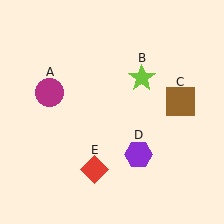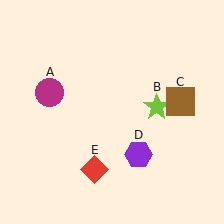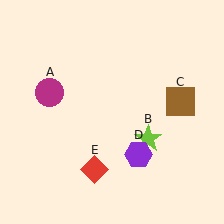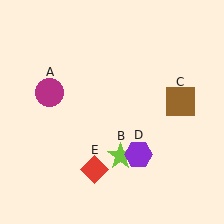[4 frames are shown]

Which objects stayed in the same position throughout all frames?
Magenta circle (object A) and brown square (object C) and purple hexagon (object D) and red diamond (object E) remained stationary.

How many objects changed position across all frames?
1 object changed position: lime star (object B).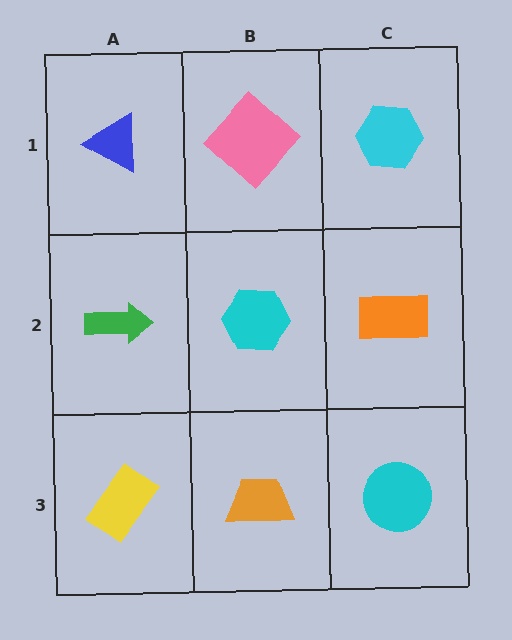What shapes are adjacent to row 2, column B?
A pink diamond (row 1, column B), an orange trapezoid (row 3, column B), a green arrow (row 2, column A), an orange rectangle (row 2, column C).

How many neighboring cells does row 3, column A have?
2.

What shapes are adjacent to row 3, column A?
A green arrow (row 2, column A), an orange trapezoid (row 3, column B).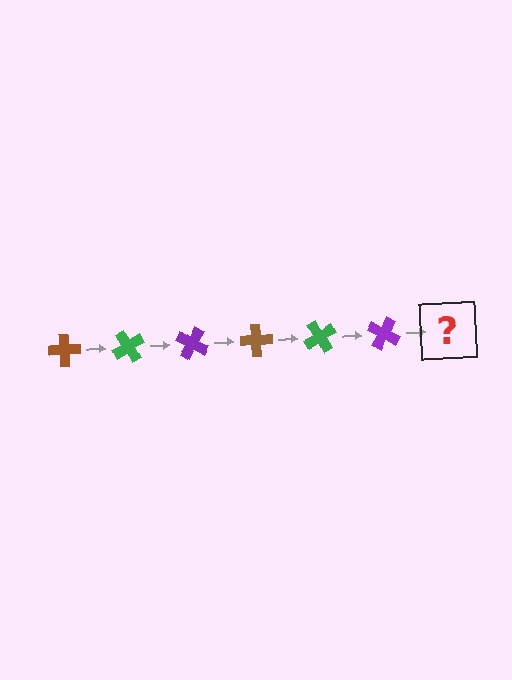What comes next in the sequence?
The next element should be a brown cross, rotated 360 degrees from the start.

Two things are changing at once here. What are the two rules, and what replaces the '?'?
The two rules are that it rotates 60 degrees each step and the color cycles through brown, green, and purple. The '?' should be a brown cross, rotated 360 degrees from the start.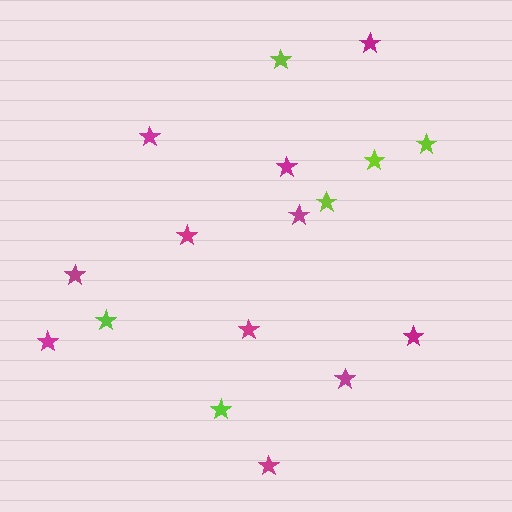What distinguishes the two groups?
There are 2 groups: one group of lime stars (6) and one group of magenta stars (11).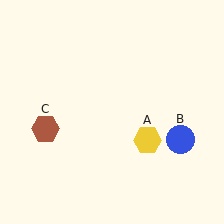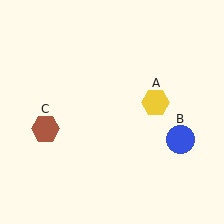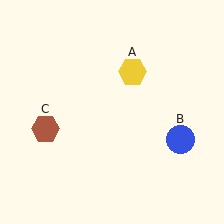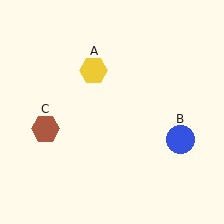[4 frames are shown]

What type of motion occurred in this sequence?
The yellow hexagon (object A) rotated counterclockwise around the center of the scene.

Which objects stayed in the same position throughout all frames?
Blue circle (object B) and brown hexagon (object C) remained stationary.